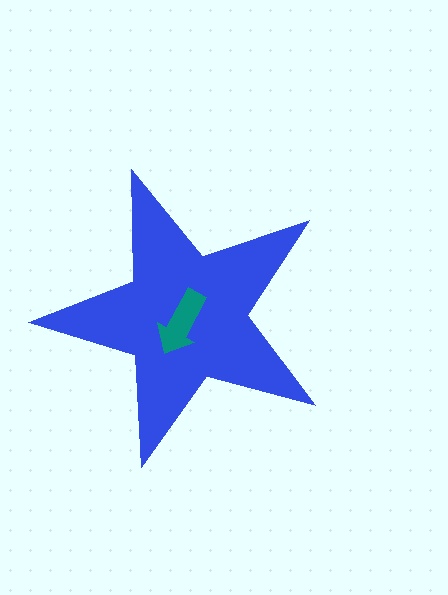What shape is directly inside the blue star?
The teal arrow.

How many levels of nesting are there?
2.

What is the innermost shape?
The teal arrow.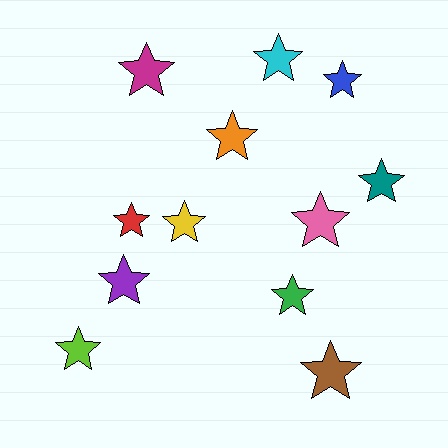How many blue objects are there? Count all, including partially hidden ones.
There is 1 blue object.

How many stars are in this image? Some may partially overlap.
There are 12 stars.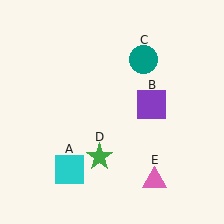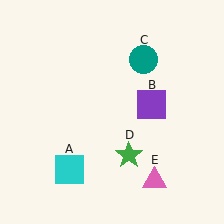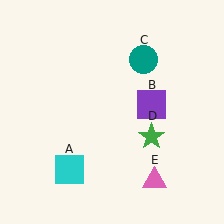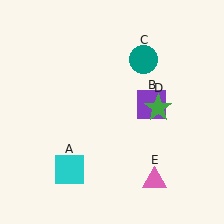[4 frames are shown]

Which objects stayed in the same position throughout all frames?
Cyan square (object A) and purple square (object B) and teal circle (object C) and pink triangle (object E) remained stationary.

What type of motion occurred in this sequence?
The green star (object D) rotated counterclockwise around the center of the scene.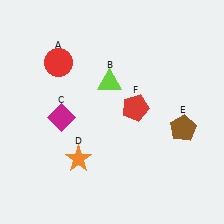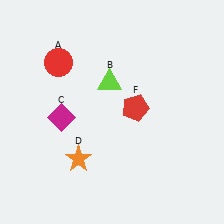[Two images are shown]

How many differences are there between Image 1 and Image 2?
There is 1 difference between the two images.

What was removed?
The brown pentagon (E) was removed in Image 2.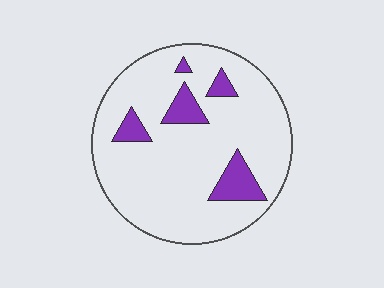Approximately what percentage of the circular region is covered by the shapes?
Approximately 15%.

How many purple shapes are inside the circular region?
5.